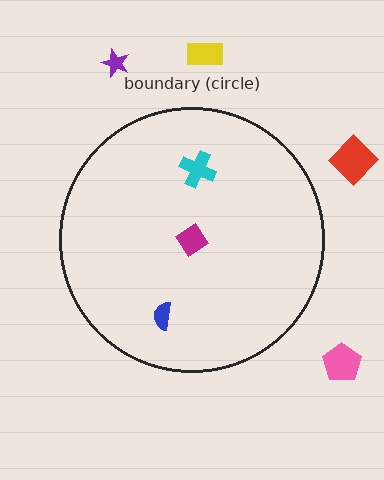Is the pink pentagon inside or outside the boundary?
Outside.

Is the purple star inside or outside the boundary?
Outside.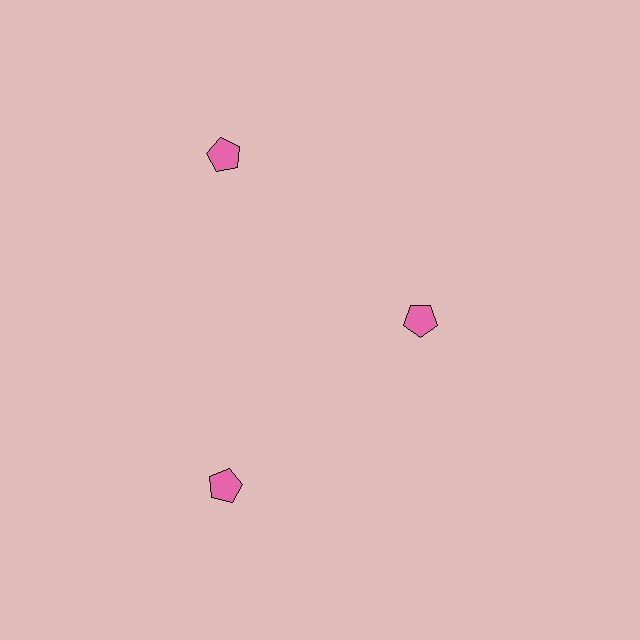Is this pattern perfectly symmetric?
No. The 3 pink pentagons are arranged in a ring, but one element near the 3 o'clock position is pulled inward toward the center, breaking the 3-fold rotational symmetry.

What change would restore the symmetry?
The symmetry would be restored by moving it outward, back onto the ring so that all 3 pentagons sit at equal angles and equal distance from the center.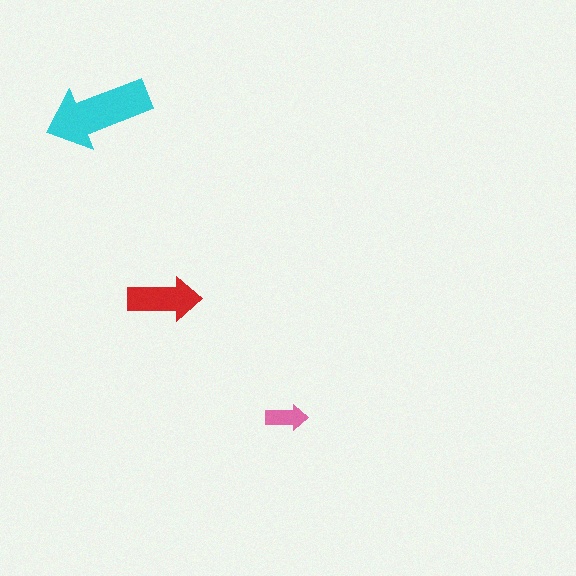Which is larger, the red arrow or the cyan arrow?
The cyan one.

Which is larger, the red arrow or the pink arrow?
The red one.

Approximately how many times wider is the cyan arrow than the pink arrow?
About 2.5 times wider.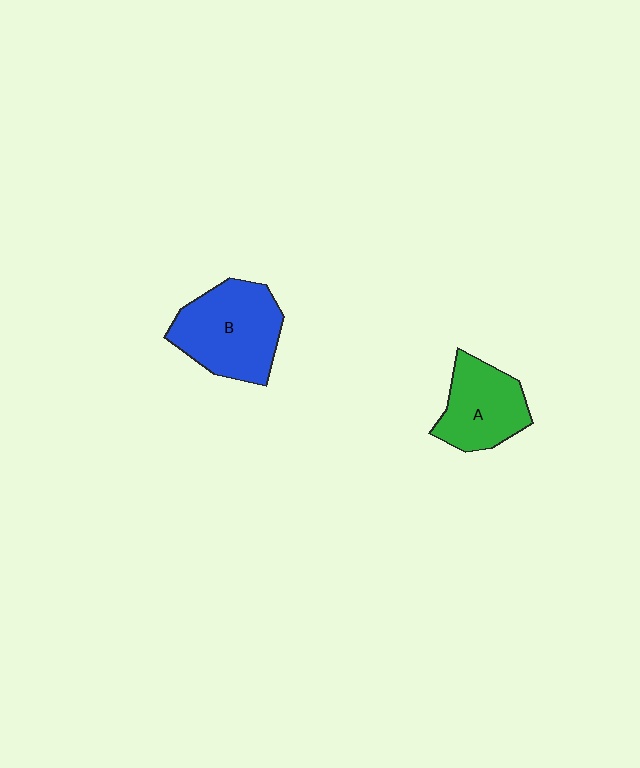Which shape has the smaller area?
Shape A (green).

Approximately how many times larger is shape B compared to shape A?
Approximately 1.3 times.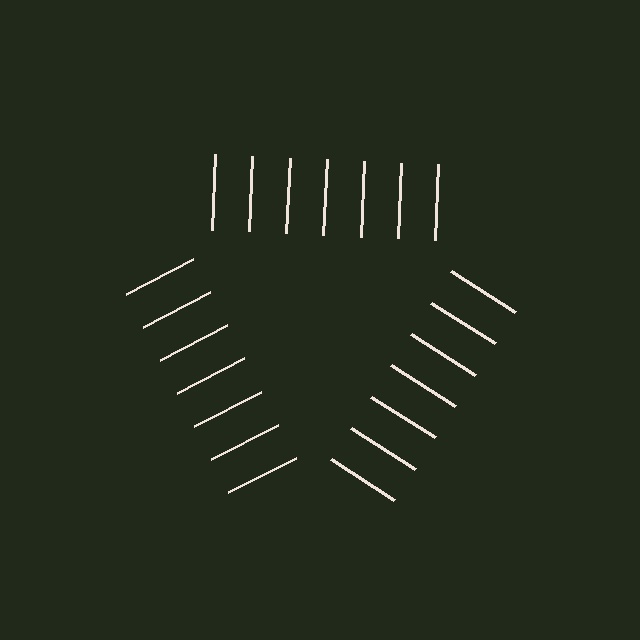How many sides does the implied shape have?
3 sides — the line-ends trace a triangle.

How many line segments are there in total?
21 — 7 along each of the 3 edges.